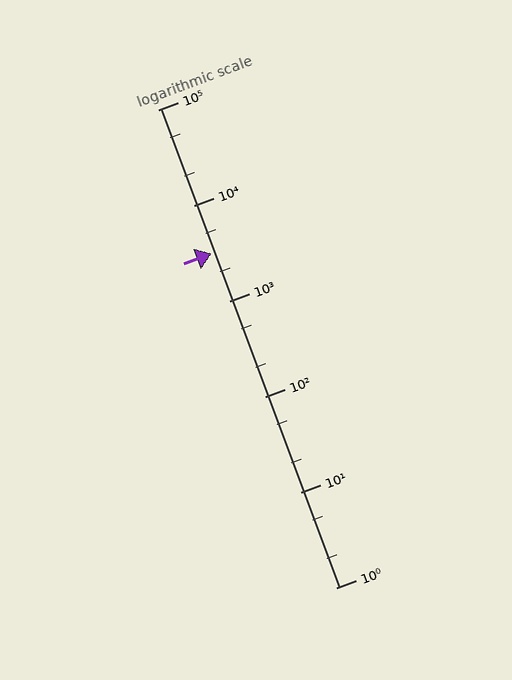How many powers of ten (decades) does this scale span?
The scale spans 5 decades, from 1 to 100000.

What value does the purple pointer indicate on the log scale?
The pointer indicates approximately 3100.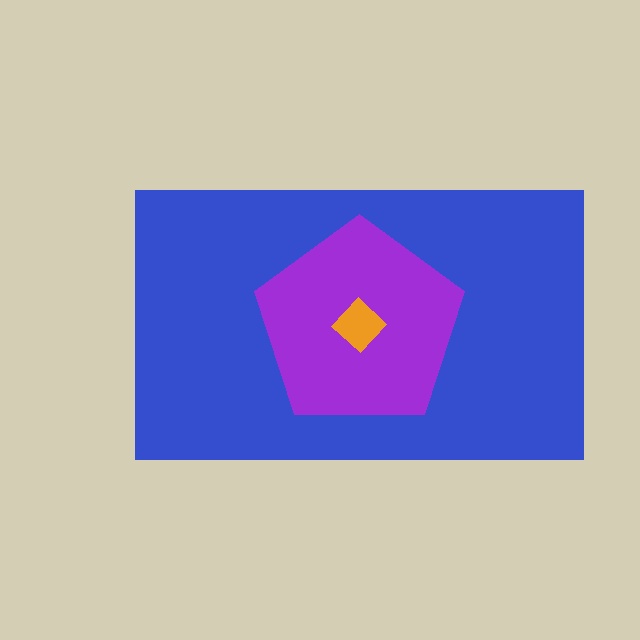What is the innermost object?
The orange diamond.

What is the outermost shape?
The blue rectangle.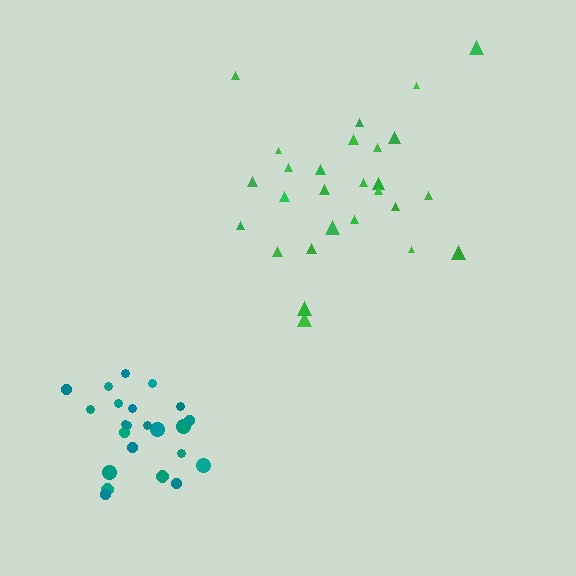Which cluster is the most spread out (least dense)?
Green.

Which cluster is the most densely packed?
Teal.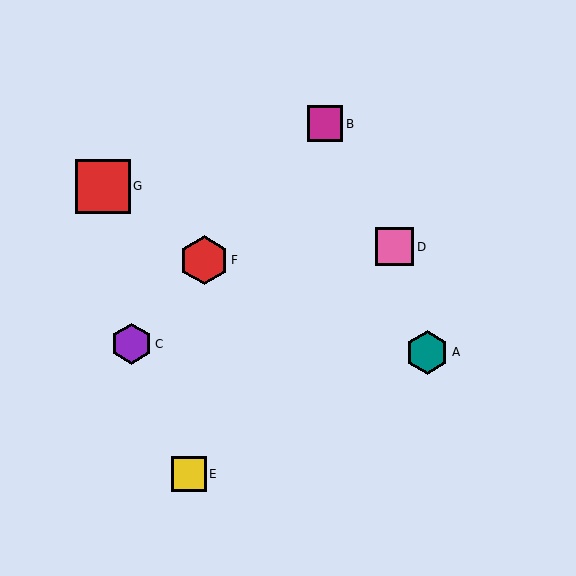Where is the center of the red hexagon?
The center of the red hexagon is at (204, 260).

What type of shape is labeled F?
Shape F is a red hexagon.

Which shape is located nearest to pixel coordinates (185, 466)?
The yellow square (labeled E) at (189, 474) is nearest to that location.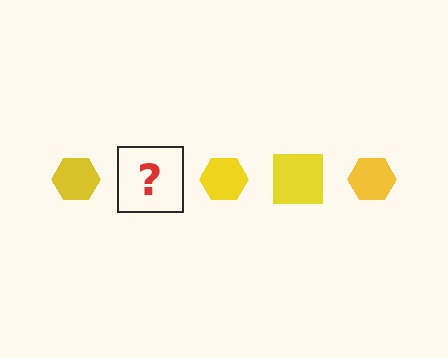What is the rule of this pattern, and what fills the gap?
The rule is that the pattern cycles through hexagon, square shapes in yellow. The gap should be filled with a yellow square.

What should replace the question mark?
The question mark should be replaced with a yellow square.